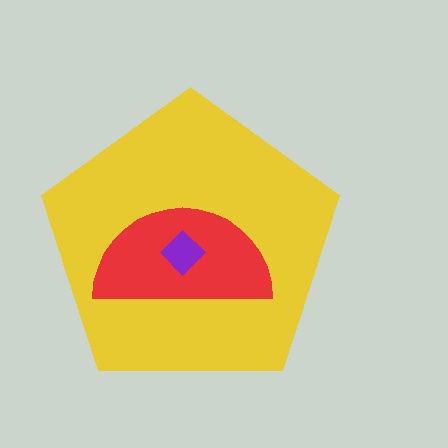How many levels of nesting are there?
3.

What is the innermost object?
The purple diamond.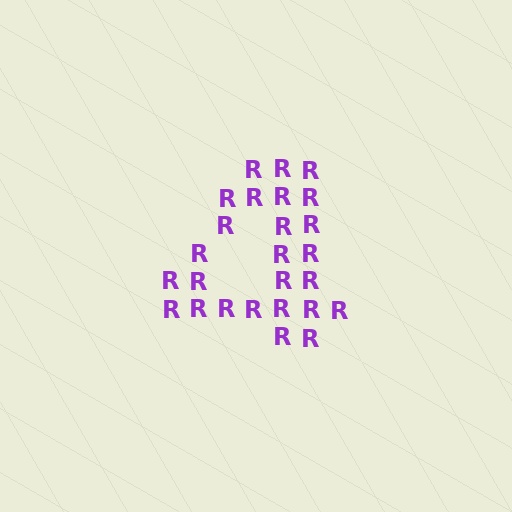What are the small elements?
The small elements are letter R's.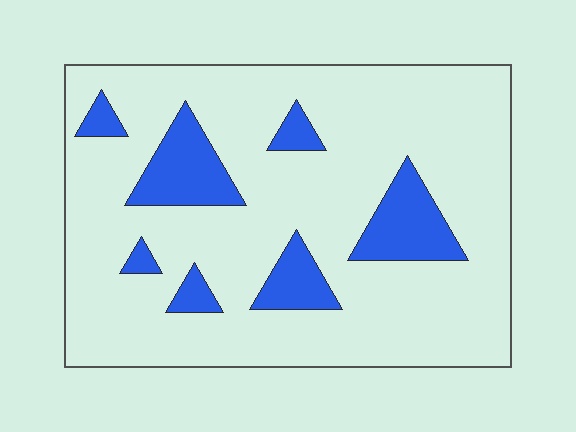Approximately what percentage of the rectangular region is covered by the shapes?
Approximately 15%.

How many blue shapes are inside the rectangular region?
7.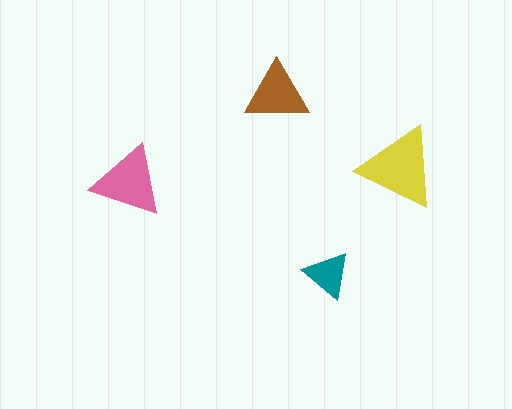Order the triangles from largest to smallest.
the yellow one, the pink one, the brown one, the teal one.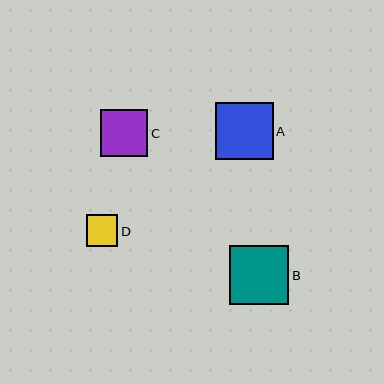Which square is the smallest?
Square D is the smallest with a size of approximately 32 pixels.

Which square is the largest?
Square B is the largest with a size of approximately 59 pixels.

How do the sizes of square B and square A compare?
Square B and square A are approximately the same size.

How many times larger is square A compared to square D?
Square A is approximately 1.8 times the size of square D.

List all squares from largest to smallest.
From largest to smallest: B, A, C, D.